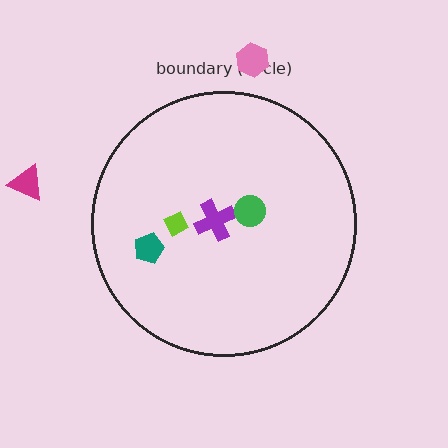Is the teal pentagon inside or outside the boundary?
Inside.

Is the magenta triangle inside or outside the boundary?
Outside.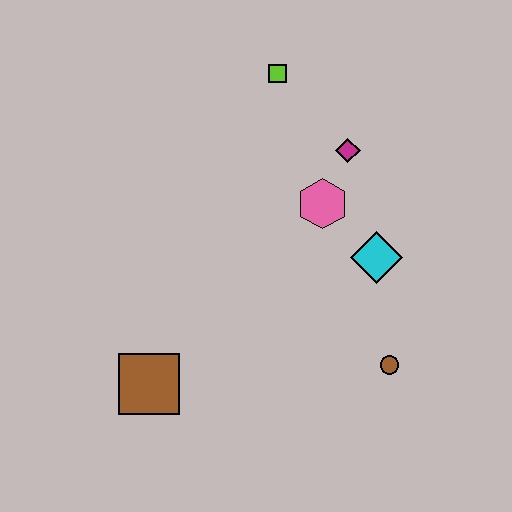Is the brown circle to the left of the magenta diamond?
No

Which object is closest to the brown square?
The brown circle is closest to the brown square.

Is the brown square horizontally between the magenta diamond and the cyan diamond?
No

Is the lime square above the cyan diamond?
Yes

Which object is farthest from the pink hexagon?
The brown square is farthest from the pink hexagon.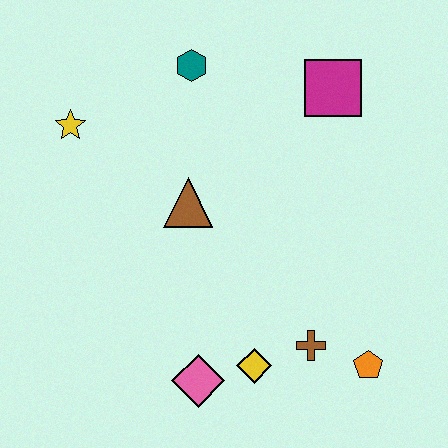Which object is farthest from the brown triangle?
The orange pentagon is farthest from the brown triangle.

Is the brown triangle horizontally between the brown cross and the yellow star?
Yes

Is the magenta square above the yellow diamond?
Yes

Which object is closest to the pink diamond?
The yellow diamond is closest to the pink diamond.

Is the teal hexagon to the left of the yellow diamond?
Yes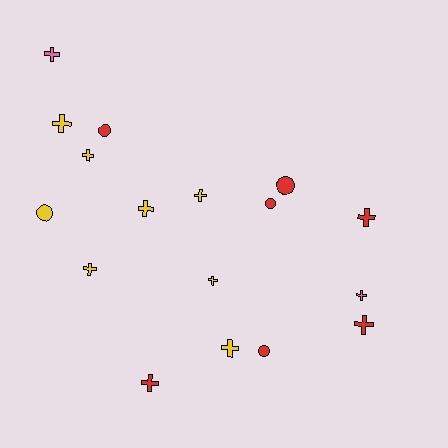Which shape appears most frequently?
Cross, with 12 objects.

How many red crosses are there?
There are 3 red crosses.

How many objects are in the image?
There are 17 objects.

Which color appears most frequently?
Yellow, with 8 objects.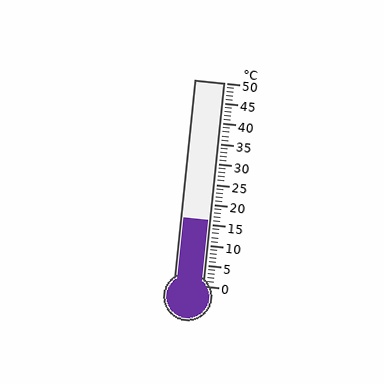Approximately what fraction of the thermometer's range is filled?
The thermometer is filled to approximately 30% of its range.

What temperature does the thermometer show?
The thermometer shows approximately 16°C.